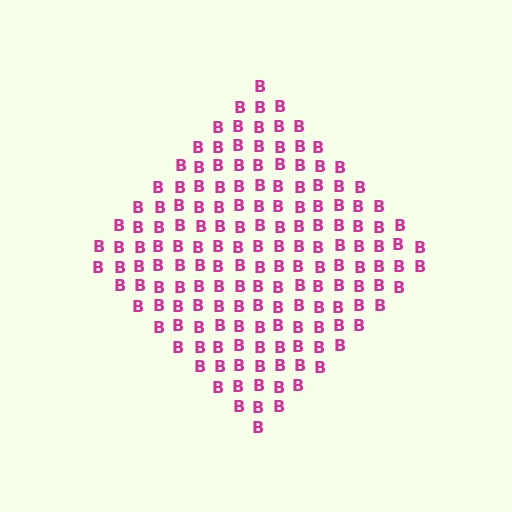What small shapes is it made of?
It is made of small letter B's.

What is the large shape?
The large shape is a diamond.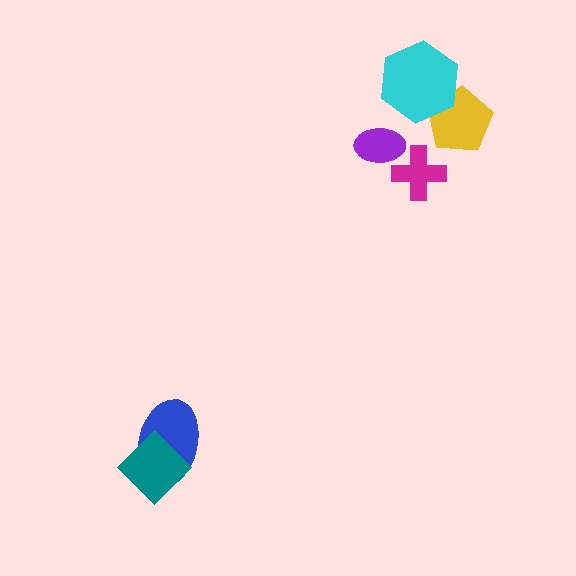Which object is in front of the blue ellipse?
The teal diamond is in front of the blue ellipse.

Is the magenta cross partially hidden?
Yes, it is partially covered by another shape.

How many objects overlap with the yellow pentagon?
1 object overlaps with the yellow pentagon.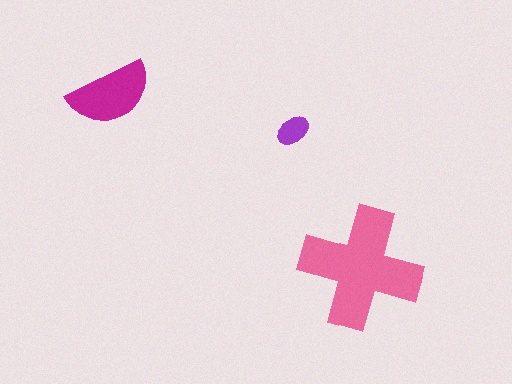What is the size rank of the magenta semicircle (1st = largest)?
2nd.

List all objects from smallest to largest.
The purple ellipse, the magenta semicircle, the pink cross.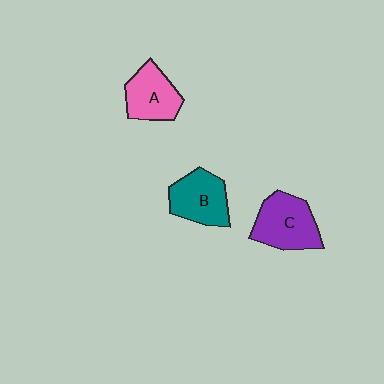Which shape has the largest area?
Shape C (purple).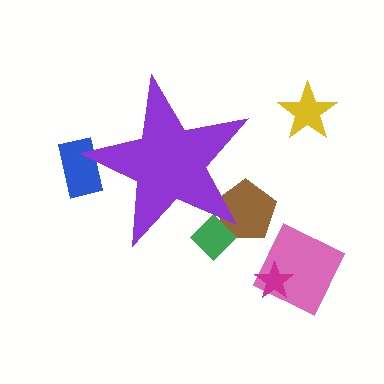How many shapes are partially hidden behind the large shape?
3 shapes are partially hidden.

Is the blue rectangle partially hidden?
Yes, the blue rectangle is partially hidden behind the purple star.